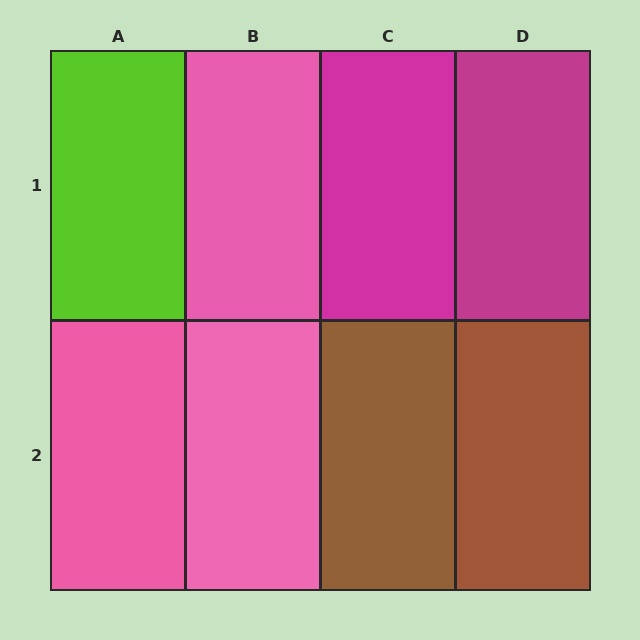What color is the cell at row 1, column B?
Pink.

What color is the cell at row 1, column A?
Lime.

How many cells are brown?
2 cells are brown.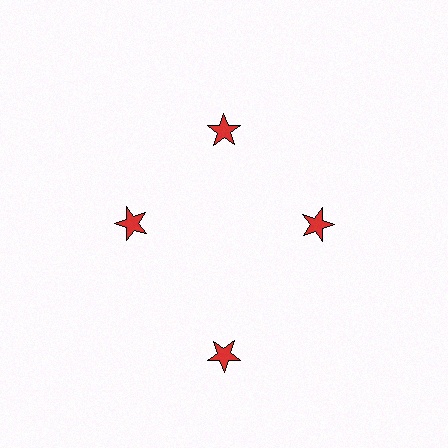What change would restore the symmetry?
The symmetry would be restored by moving it inward, back onto the ring so that all 4 stars sit at equal angles and equal distance from the center.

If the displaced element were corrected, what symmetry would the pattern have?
It would have 4-fold rotational symmetry — the pattern would map onto itself every 90 degrees.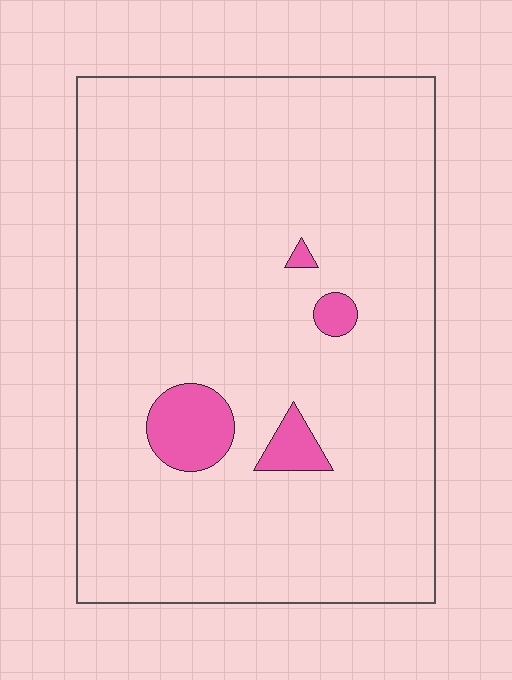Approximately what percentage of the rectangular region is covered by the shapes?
Approximately 5%.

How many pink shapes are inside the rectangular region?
4.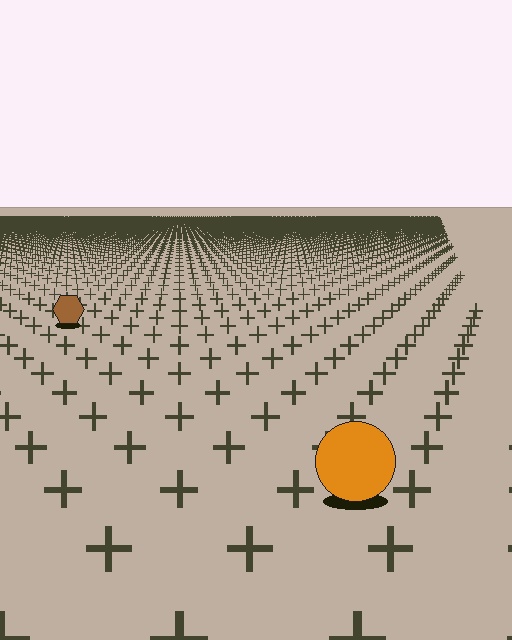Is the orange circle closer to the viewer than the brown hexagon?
Yes. The orange circle is closer — you can tell from the texture gradient: the ground texture is coarser near it.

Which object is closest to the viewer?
The orange circle is closest. The texture marks near it are larger and more spread out.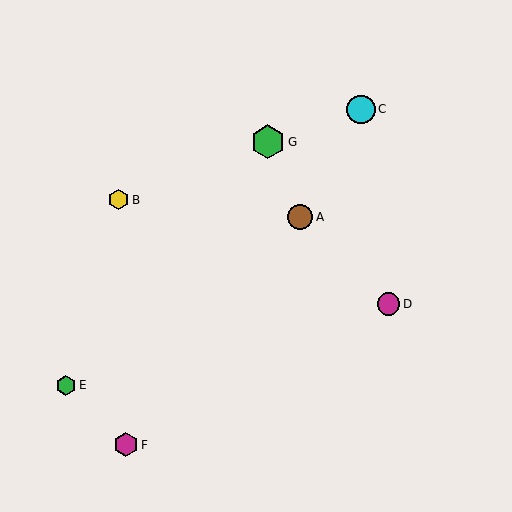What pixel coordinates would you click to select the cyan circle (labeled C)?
Click at (361, 110) to select the cyan circle C.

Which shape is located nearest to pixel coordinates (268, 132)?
The green hexagon (labeled G) at (268, 142) is nearest to that location.